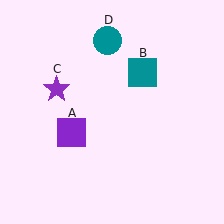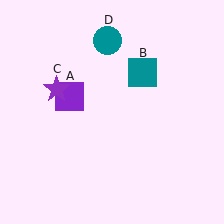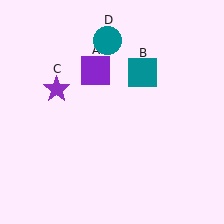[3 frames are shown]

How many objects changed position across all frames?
1 object changed position: purple square (object A).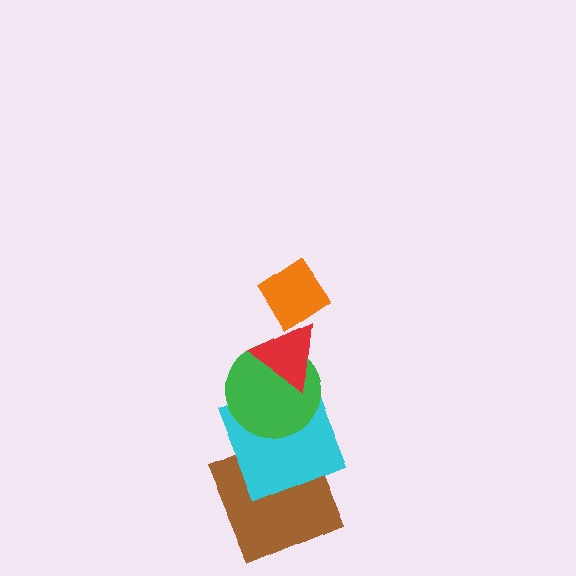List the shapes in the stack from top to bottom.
From top to bottom: the orange diamond, the red triangle, the green circle, the cyan square, the brown square.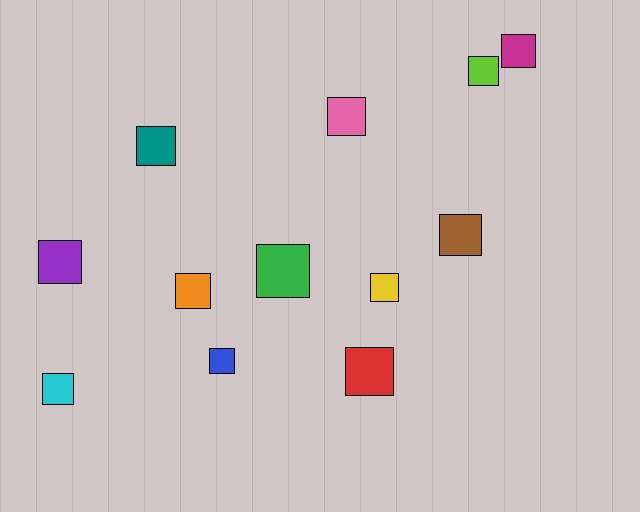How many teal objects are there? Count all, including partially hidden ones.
There is 1 teal object.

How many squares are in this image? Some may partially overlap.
There are 12 squares.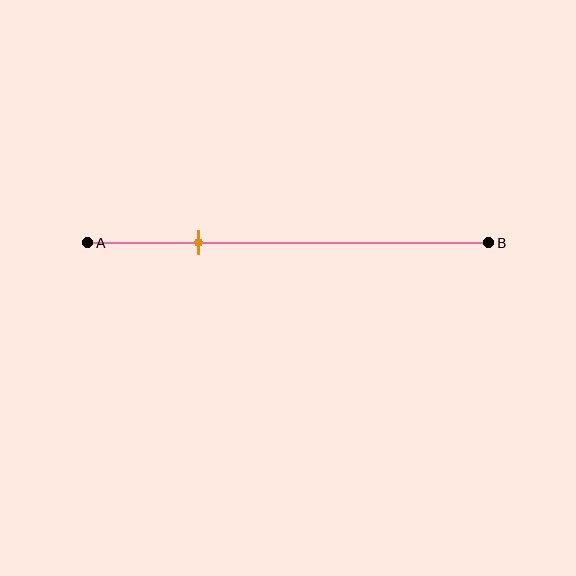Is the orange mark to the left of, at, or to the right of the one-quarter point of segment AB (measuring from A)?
The orange mark is approximately at the one-quarter point of segment AB.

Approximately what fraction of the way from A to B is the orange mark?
The orange mark is approximately 30% of the way from A to B.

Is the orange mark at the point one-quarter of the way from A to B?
Yes, the mark is approximately at the one-quarter point.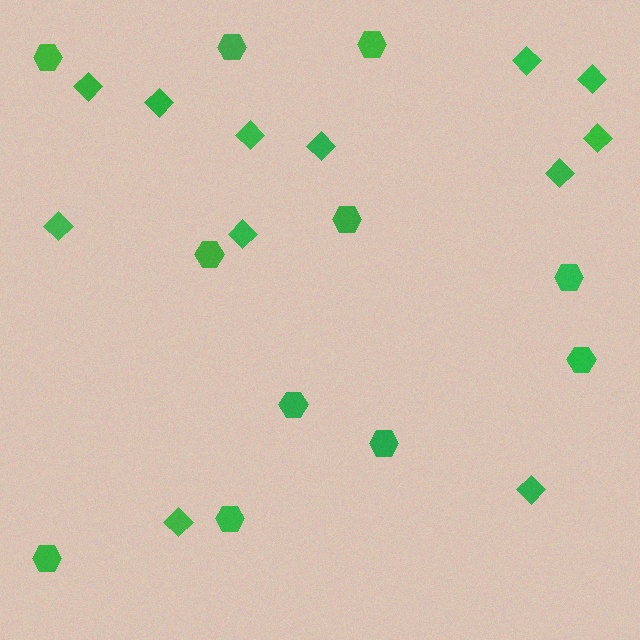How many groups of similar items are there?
There are 2 groups: one group of diamonds (12) and one group of hexagons (11).